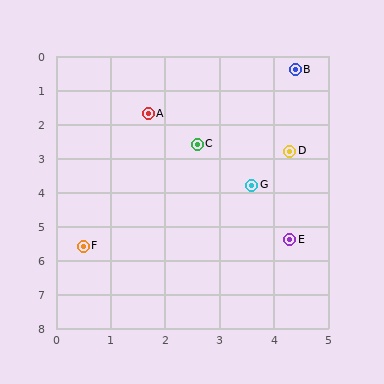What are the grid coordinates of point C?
Point C is at approximately (2.6, 2.6).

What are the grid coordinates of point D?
Point D is at approximately (4.3, 2.8).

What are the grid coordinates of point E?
Point E is at approximately (4.3, 5.4).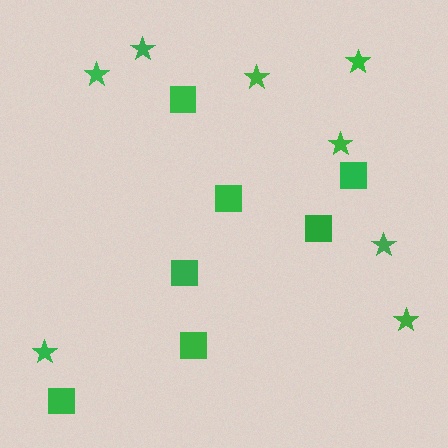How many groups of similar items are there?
There are 2 groups: one group of squares (7) and one group of stars (8).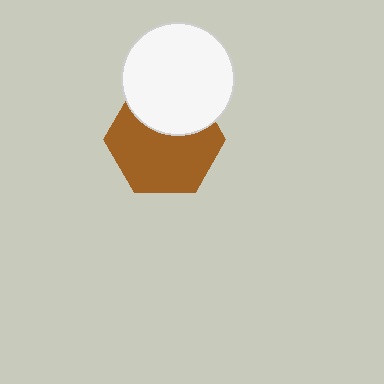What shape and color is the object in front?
The object in front is a white circle.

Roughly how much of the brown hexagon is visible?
Most of it is visible (roughly 65%).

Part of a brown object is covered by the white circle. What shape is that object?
It is a hexagon.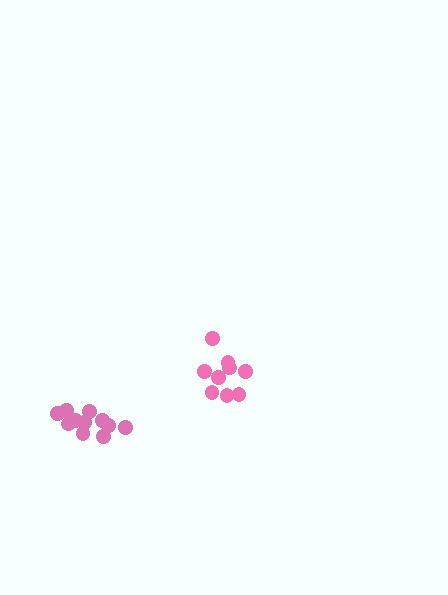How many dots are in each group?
Group 1: 12 dots, Group 2: 9 dots (21 total).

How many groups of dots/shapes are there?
There are 2 groups.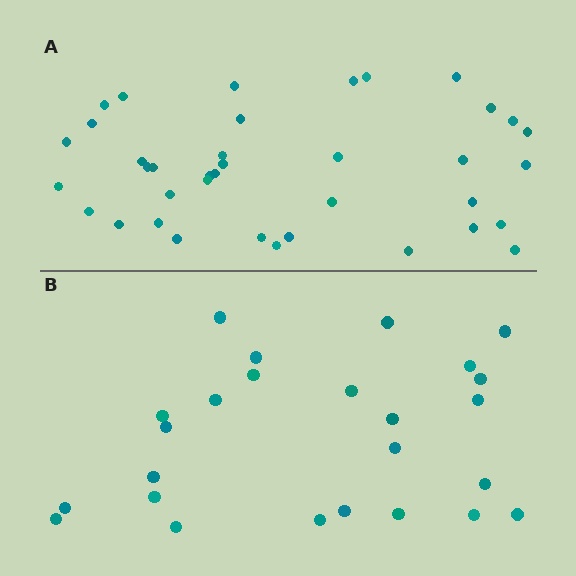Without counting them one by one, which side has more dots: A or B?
Region A (the top region) has more dots.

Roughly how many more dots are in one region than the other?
Region A has approximately 15 more dots than region B.